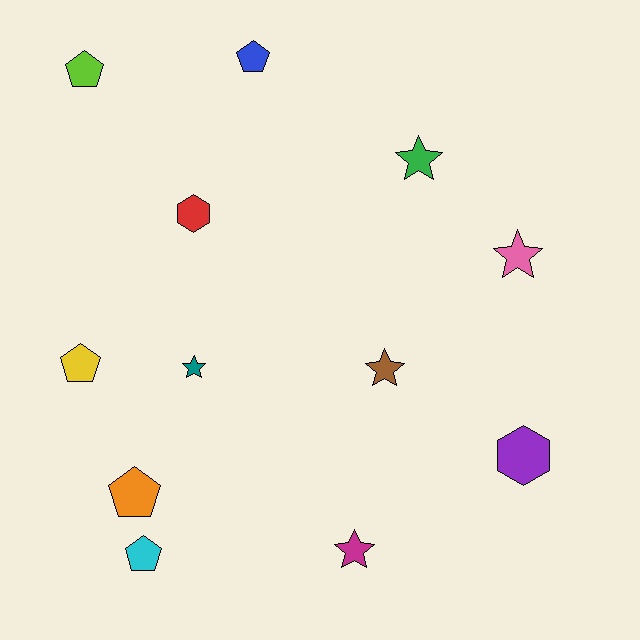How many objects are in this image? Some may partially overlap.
There are 12 objects.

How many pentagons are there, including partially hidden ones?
There are 5 pentagons.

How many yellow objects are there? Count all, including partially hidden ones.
There is 1 yellow object.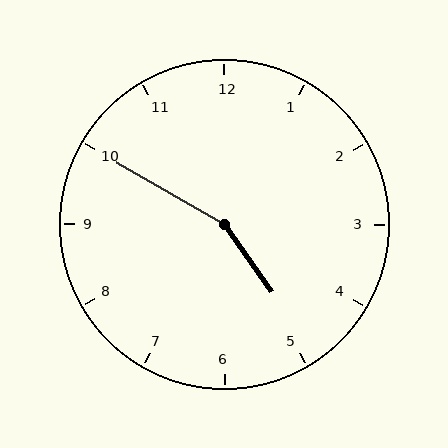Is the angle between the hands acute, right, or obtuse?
It is obtuse.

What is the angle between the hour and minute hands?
Approximately 155 degrees.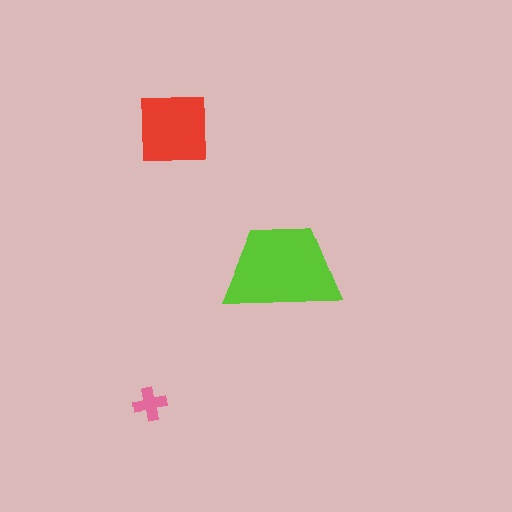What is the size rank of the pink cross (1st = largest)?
3rd.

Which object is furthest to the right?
The lime trapezoid is rightmost.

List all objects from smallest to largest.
The pink cross, the red square, the lime trapezoid.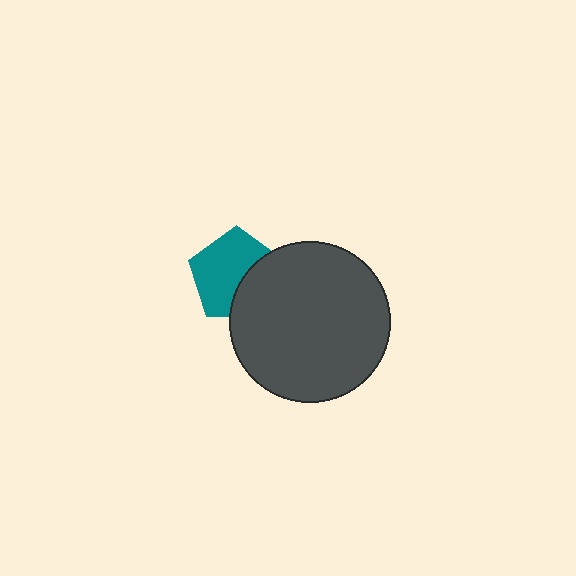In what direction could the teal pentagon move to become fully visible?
The teal pentagon could move left. That would shift it out from behind the dark gray circle entirely.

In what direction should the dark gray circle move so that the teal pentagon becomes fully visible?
The dark gray circle should move right. That is the shortest direction to clear the overlap and leave the teal pentagon fully visible.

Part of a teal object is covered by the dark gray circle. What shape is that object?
It is a pentagon.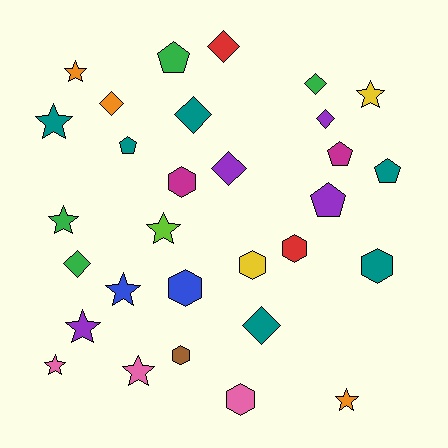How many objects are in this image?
There are 30 objects.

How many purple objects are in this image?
There are 4 purple objects.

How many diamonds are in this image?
There are 8 diamonds.